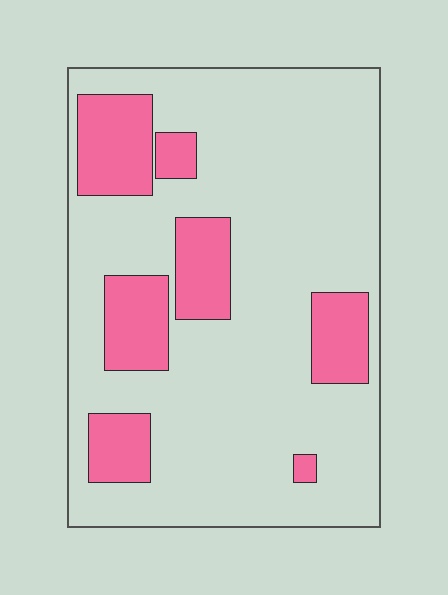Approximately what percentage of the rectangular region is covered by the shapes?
Approximately 20%.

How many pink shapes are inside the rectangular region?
7.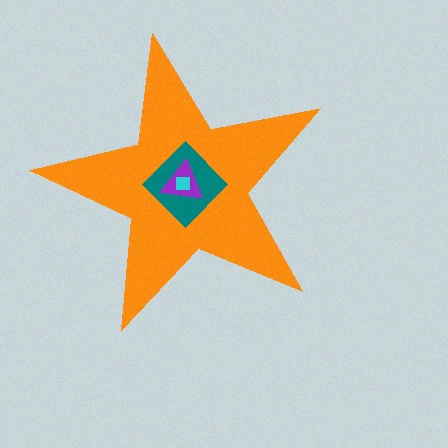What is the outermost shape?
The orange star.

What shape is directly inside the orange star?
The teal diamond.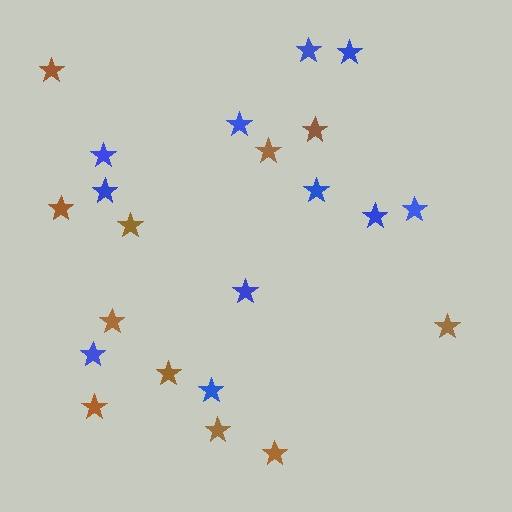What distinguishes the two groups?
There are 2 groups: one group of brown stars (11) and one group of blue stars (11).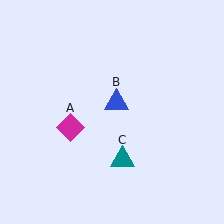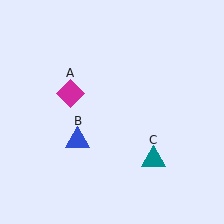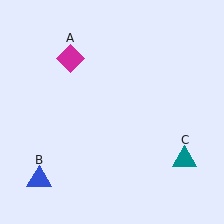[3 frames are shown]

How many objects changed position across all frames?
3 objects changed position: magenta diamond (object A), blue triangle (object B), teal triangle (object C).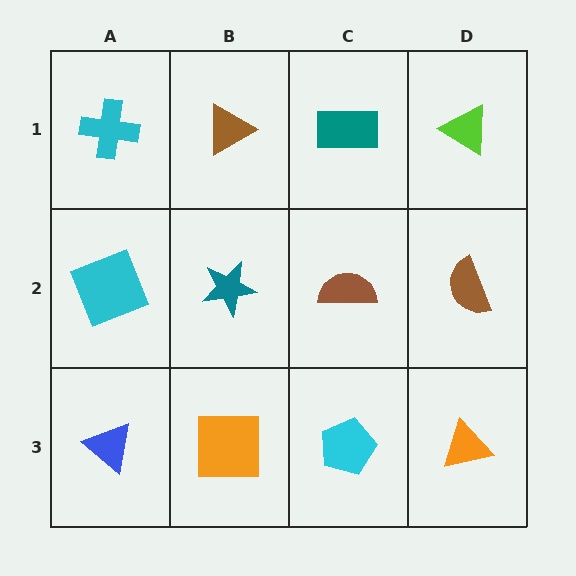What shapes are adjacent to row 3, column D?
A brown semicircle (row 2, column D), a cyan pentagon (row 3, column C).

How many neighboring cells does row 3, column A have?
2.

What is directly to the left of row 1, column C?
A brown triangle.